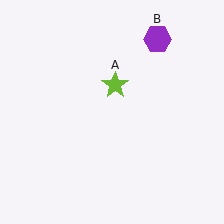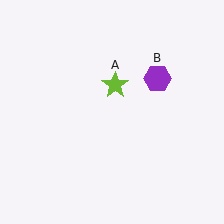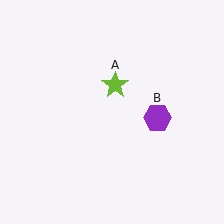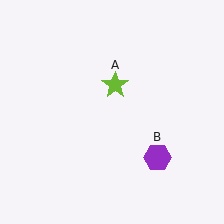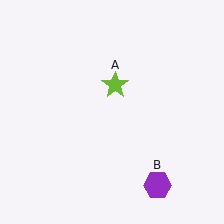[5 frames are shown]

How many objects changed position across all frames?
1 object changed position: purple hexagon (object B).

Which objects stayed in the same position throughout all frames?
Lime star (object A) remained stationary.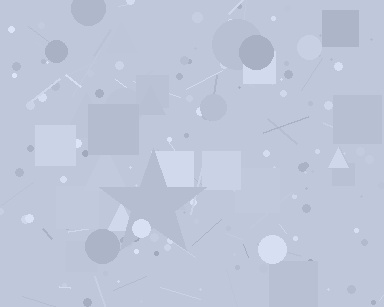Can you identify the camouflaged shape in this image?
The camouflaged shape is a star.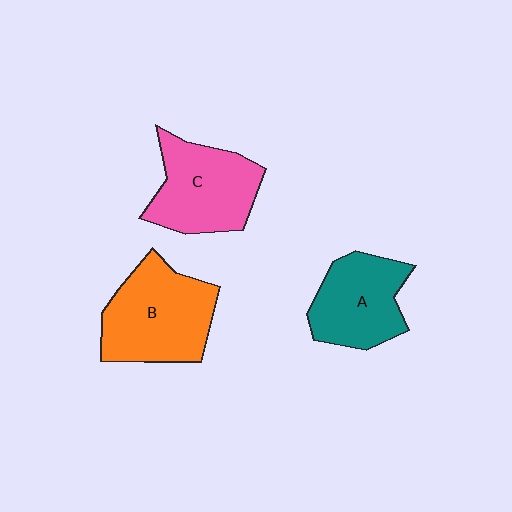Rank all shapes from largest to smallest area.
From largest to smallest: B (orange), C (pink), A (teal).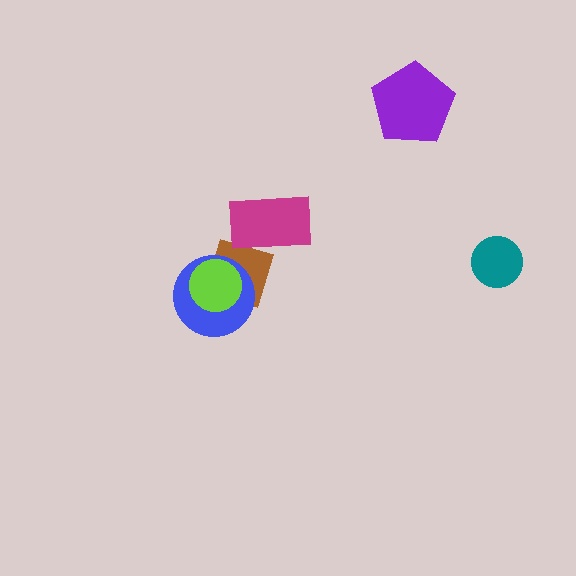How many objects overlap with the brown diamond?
3 objects overlap with the brown diamond.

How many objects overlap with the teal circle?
0 objects overlap with the teal circle.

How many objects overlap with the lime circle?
2 objects overlap with the lime circle.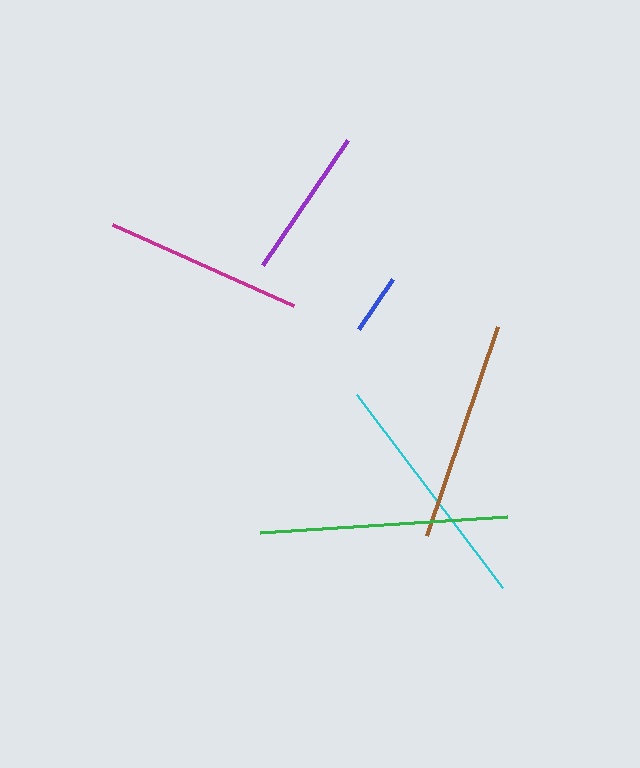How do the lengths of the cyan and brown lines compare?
The cyan and brown lines are approximately the same length.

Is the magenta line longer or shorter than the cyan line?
The cyan line is longer than the magenta line.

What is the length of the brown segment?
The brown segment is approximately 220 pixels long.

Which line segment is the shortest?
The blue line is the shortest at approximately 60 pixels.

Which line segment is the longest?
The green line is the longest at approximately 248 pixels.